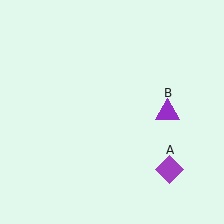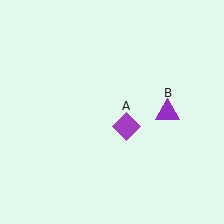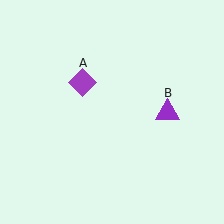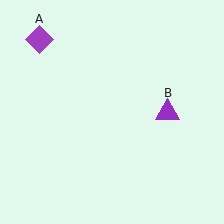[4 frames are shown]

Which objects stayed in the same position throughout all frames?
Purple triangle (object B) remained stationary.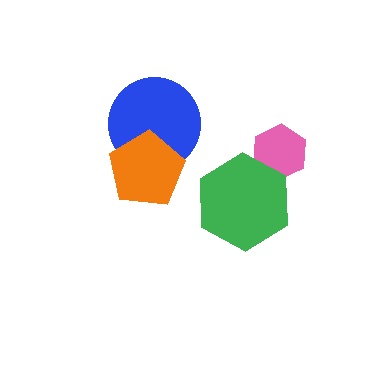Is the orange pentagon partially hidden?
No, no other shape covers it.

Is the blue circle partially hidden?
Yes, it is partially covered by another shape.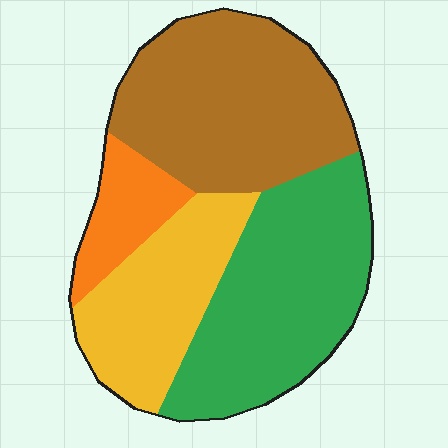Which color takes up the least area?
Orange, at roughly 10%.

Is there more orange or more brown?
Brown.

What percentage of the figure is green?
Green covers 34% of the figure.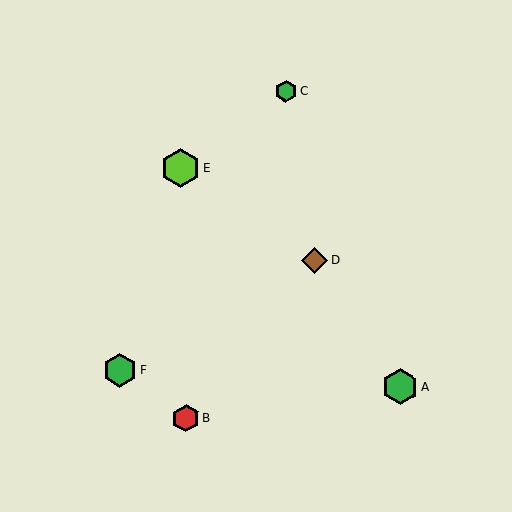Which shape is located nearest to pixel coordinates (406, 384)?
The green hexagon (labeled A) at (400, 387) is nearest to that location.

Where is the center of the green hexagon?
The center of the green hexagon is at (286, 92).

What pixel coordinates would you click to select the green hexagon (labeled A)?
Click at (400, 387) to select the green hexagon A.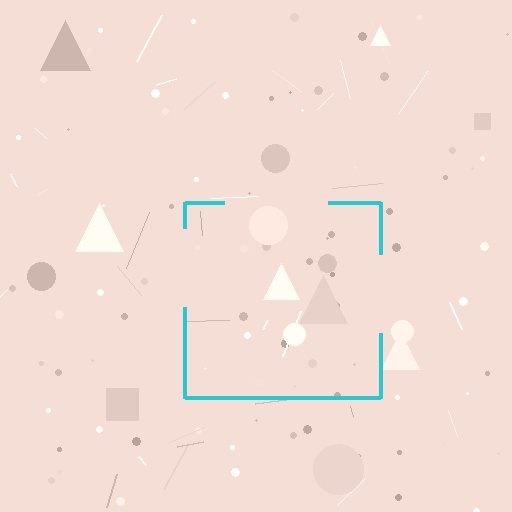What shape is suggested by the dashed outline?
The dashed outline suggests a square.